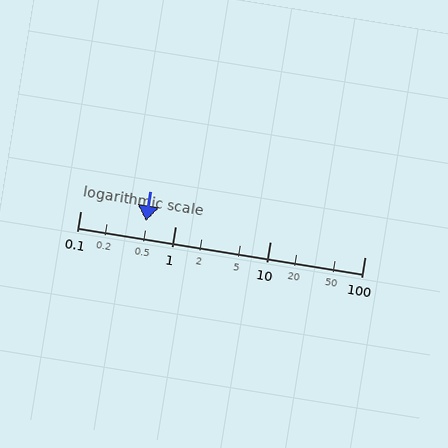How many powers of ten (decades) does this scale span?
The scale spans 3 decades, from 0.1 to 100.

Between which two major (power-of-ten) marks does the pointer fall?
The pointer is between 0.1 and 1.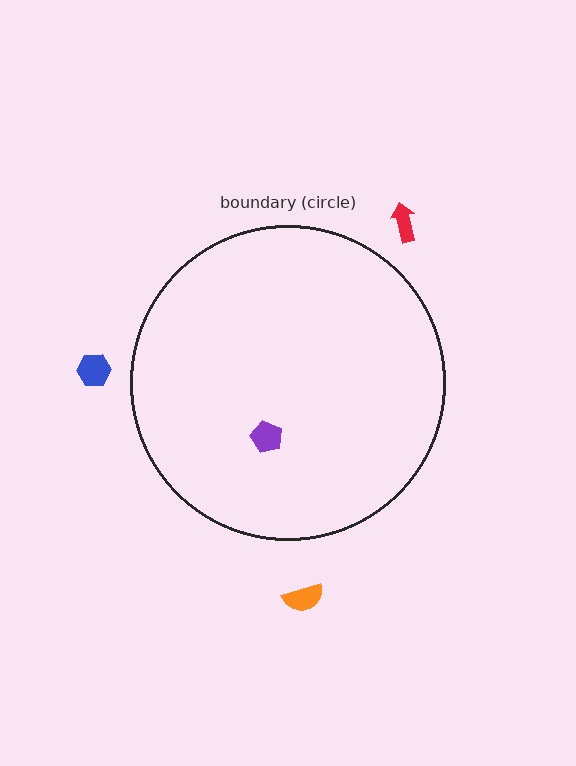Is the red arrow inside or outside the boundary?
Outside.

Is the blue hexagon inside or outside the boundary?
Outside.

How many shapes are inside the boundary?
1 inside, 3 outside.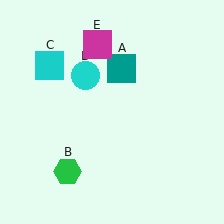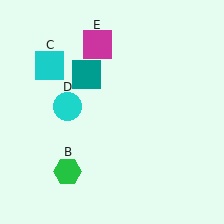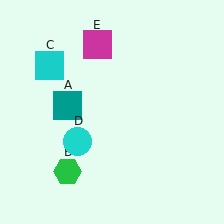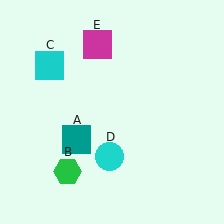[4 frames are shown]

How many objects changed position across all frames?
2 objects changed position: teal square (object A), cyan circle (object D).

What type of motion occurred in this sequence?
The teal square (object A), cyan circle (object D) rotated counterclockwise around the center of the scene.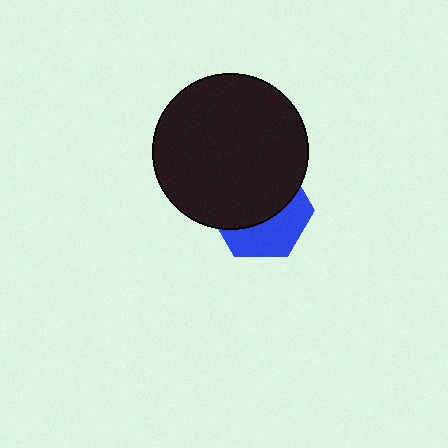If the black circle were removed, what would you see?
You would see the complete blue hexagon.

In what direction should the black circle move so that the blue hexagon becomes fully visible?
The black circle should move up. That is the shortest direction to clear the overlap and leave the blue hexagon fully visible.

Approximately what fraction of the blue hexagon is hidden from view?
Roughly 59% of the blue hexagon is hidden behind the black circle.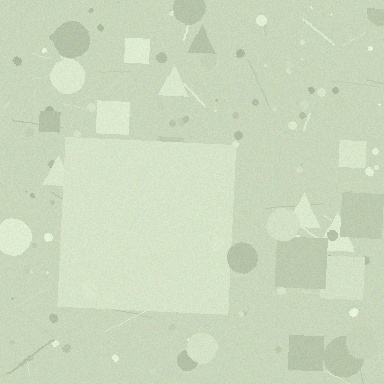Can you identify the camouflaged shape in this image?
The camouflaged shape is a square.